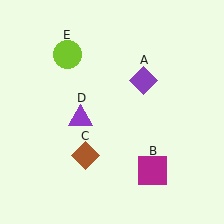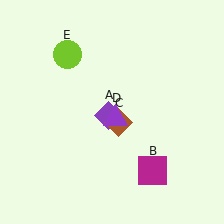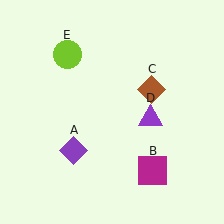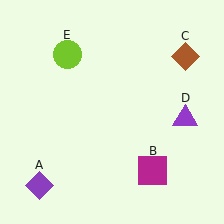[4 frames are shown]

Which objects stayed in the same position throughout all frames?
Magenta square (object B) and lime circle (object E) remained stationary.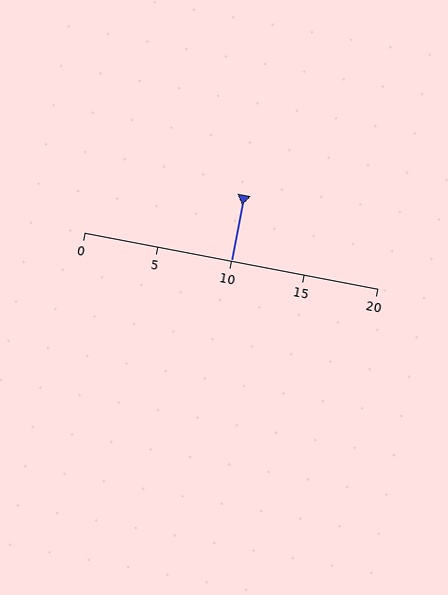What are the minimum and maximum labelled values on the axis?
The axis runs from 0 to 20.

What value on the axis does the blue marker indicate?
The marker indicates approximately 10.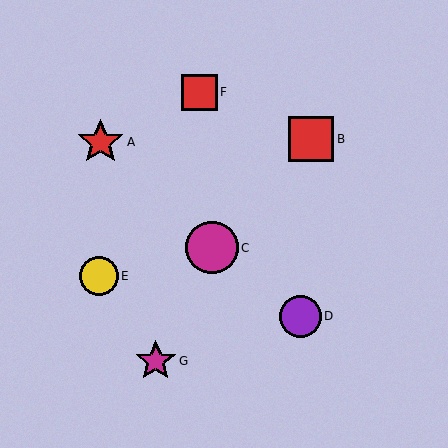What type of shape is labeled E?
Shape E is a yellow circle.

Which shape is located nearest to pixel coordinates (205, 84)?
The red square (labeled F) at (199, 92) is nearest to that location.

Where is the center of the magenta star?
The center of the magenta star is at (156, 361).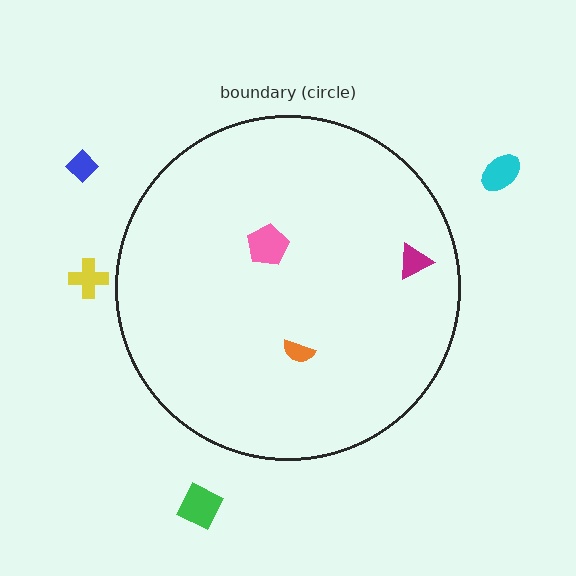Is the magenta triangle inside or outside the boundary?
Inside.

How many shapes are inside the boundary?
3 inside, 4 outside.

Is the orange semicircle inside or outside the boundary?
Inside.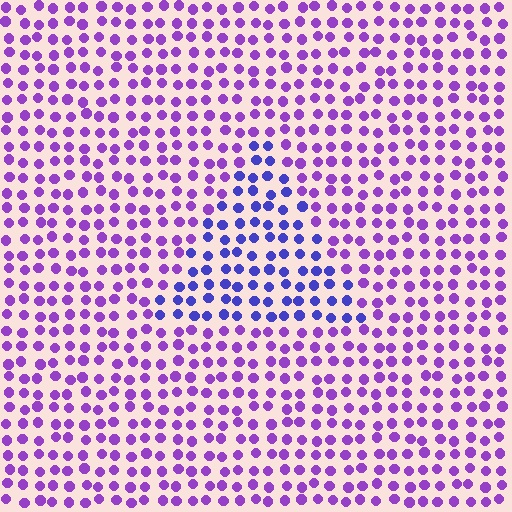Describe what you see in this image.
The image is filled with small purple elements in a uniform arrangement. A triangle-shaped region is visible where the elements are tinted to a slightly different hue, forming a subtle color boundary.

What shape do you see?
I see a triangle.